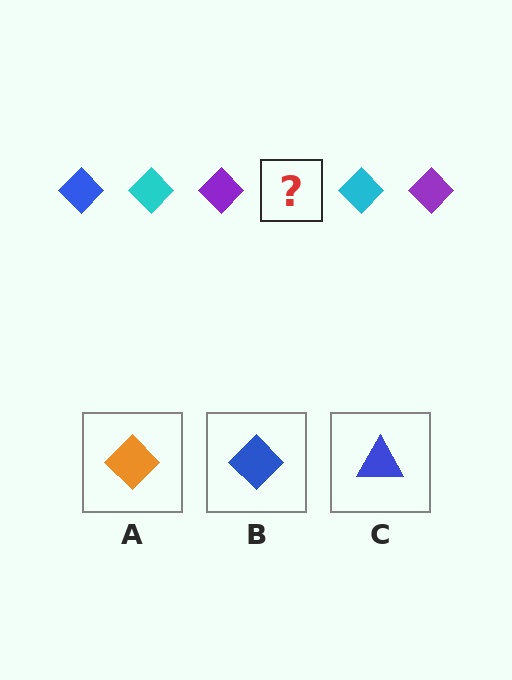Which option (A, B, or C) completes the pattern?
B.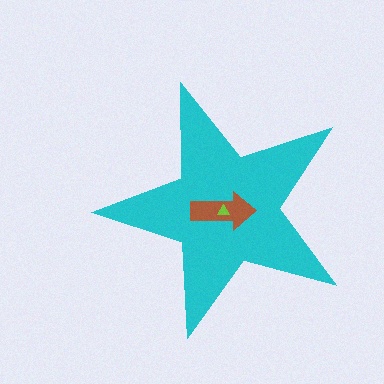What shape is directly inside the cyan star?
The brown arrow.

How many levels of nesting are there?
3.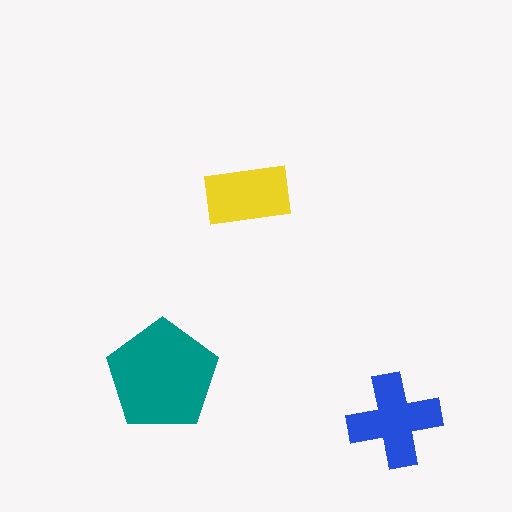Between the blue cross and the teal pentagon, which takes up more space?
The teal pentagon.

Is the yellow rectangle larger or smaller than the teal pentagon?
Smaller.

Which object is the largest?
The teal pentagon.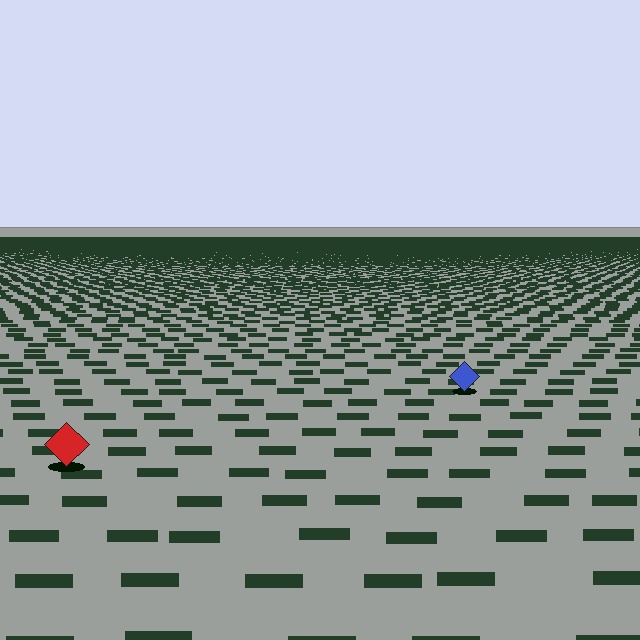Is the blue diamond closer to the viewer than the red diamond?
No. The red diamond is closer — you can tell from the texture gradient: the ground texture is coarser near it.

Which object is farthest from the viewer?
The blue diamond is farthest from the viewer. It appears smaller and the ground texture around it is denser.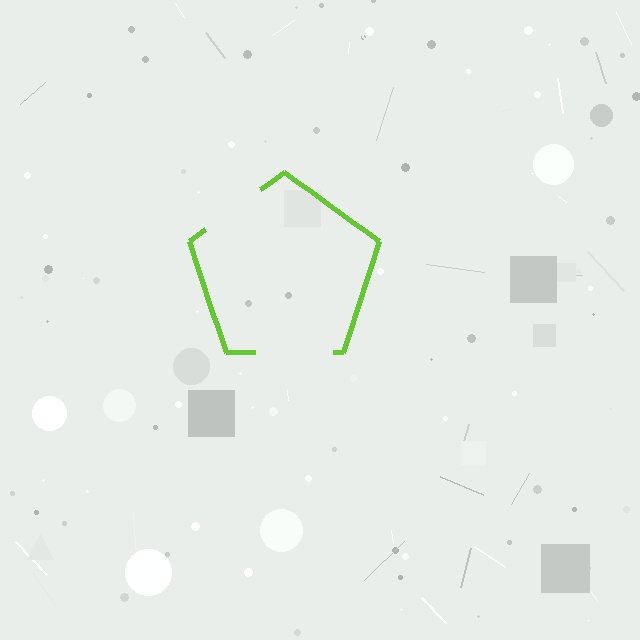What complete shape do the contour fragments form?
The contour fragments form a pentagon.